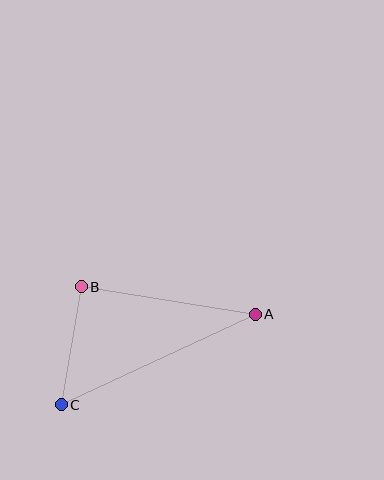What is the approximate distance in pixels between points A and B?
The distance between A and B is approximately 176 pixels.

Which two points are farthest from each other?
Points A and C are farthest from each other.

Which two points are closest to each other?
Points B and C are closest to each other.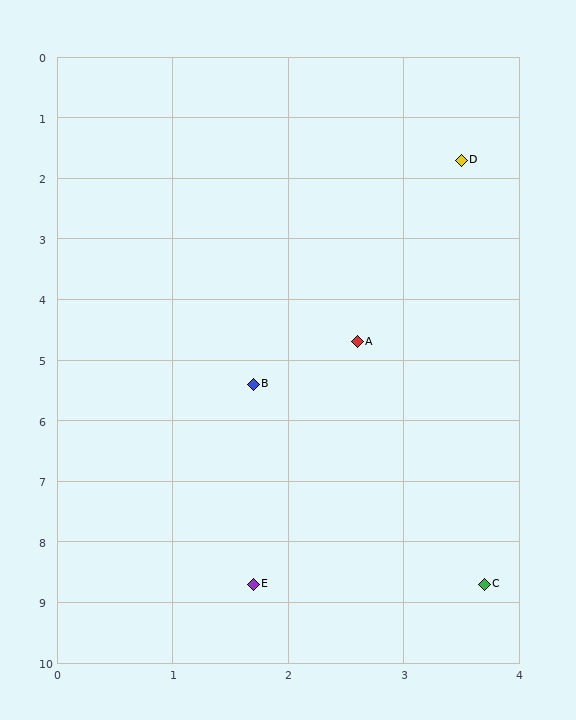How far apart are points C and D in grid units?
Points C and D are about 7.0 grid units apart.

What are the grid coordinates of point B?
Point B is at approximately (1.7, 5.4).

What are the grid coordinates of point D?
Point D is at approximately (3.5, 1.7).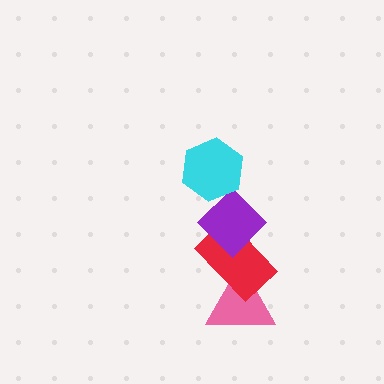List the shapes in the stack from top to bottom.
From top to bottom: the cyan hexagon, the purple diamond, the red rectangle, the pink triangle.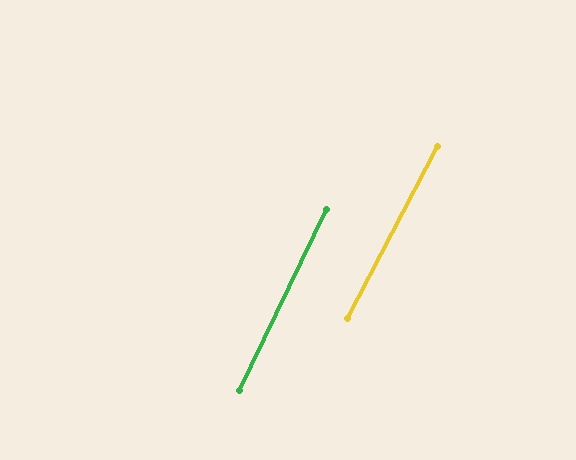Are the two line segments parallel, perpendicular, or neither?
Parallel — their directions differ by only 1.8°.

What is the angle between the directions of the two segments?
Approximately 2 degrees.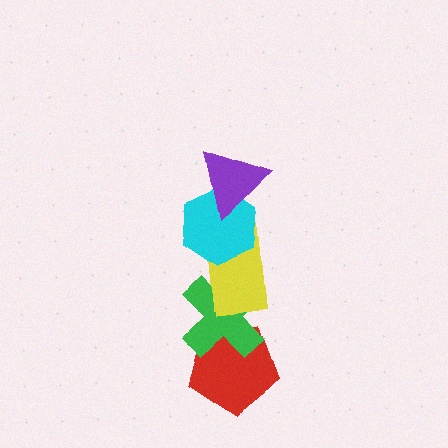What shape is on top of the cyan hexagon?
The purple triangle is on top of the cyan hexagon.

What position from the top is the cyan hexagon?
The cyan hexagon is 2nd from the top.